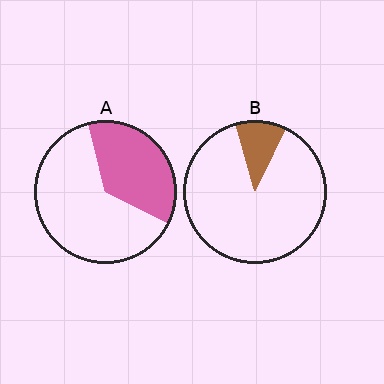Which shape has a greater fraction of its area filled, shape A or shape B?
Shape A.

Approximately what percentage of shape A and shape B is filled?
A is approximately 35% and B is approximately 10%.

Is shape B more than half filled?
No.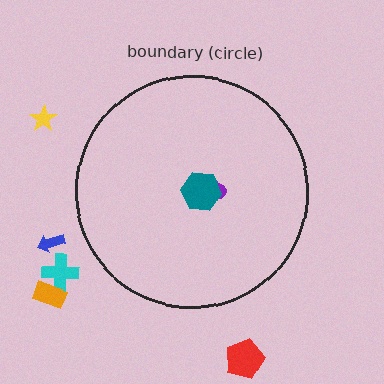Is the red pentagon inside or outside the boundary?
Outside.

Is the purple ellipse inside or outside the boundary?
Inside.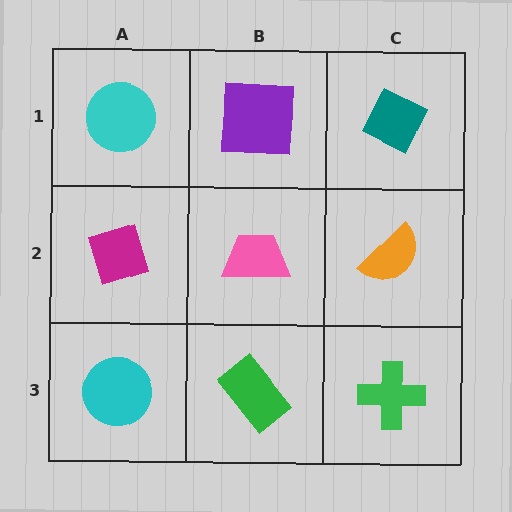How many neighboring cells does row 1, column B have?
3.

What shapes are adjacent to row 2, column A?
A cyan circle (row 1, column A), a cyan circle (row 3, column A), a pink trapezoid (row 2, column B).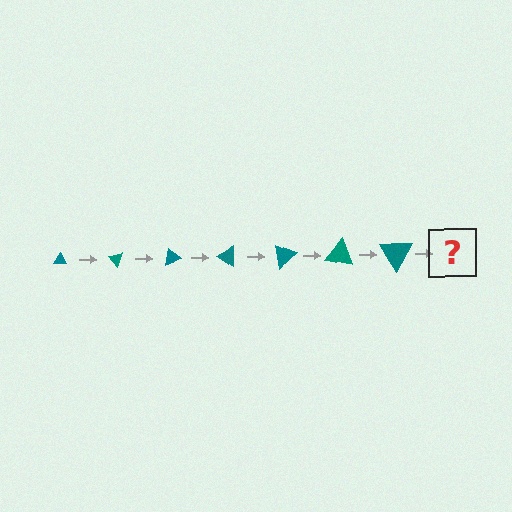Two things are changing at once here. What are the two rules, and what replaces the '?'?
The two rules are that the triangle grows larger each step and it rotates 50 degrees each step. The '?' should be a triangle, larger than the previous one and rotated 350 degrees from the start.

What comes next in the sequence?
The next element should be a triangle, larger than the previous one and rotated 350 degrees from the start.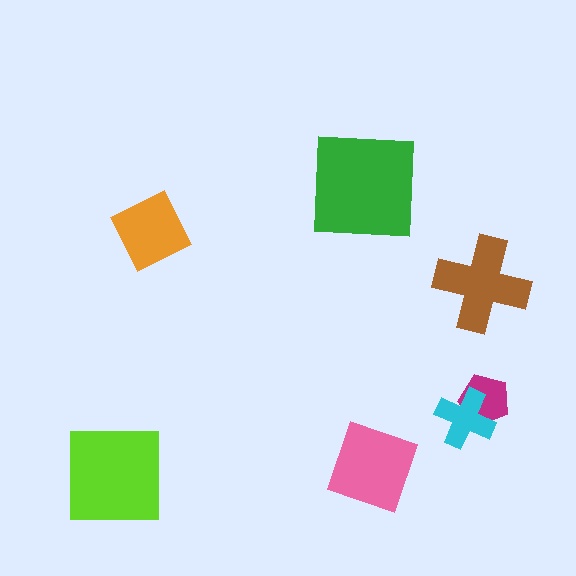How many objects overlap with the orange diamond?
0 objects overlap with the orange diamond.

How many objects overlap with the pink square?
0 objects overlap with the pink square.